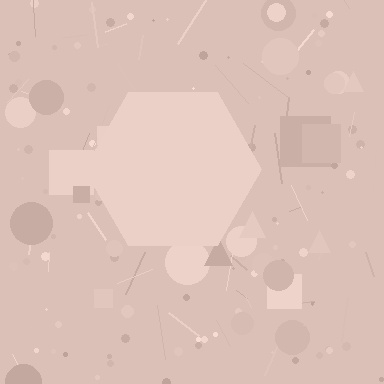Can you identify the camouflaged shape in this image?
The camouflaged shape is a hexagon.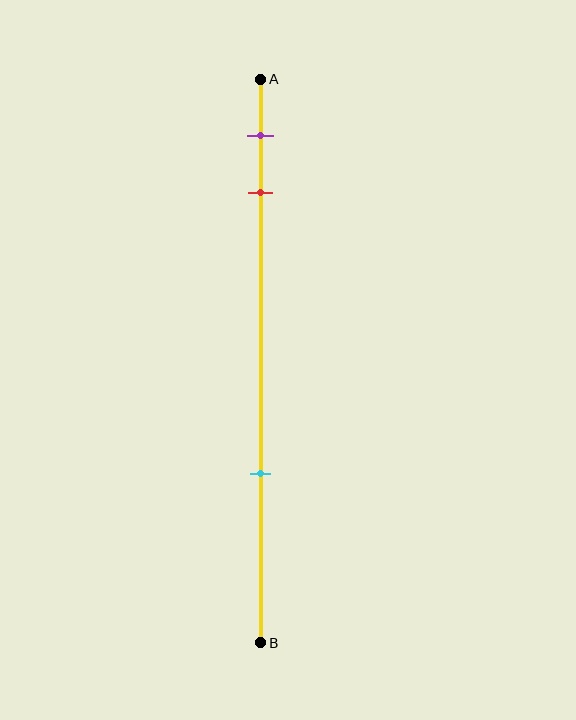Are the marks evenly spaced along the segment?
No, the marks are not evenly spaced.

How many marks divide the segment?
There are 3 marks dividing the segment.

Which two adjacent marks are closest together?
The purple and red marks are the closest adjacent pair.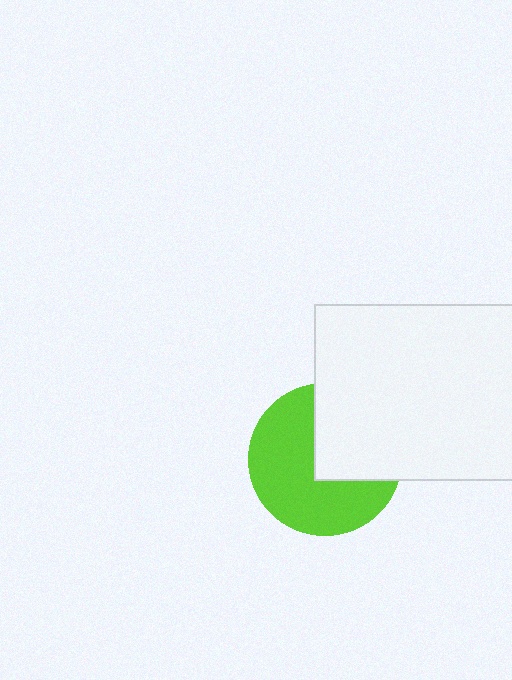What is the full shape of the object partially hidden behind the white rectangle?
The partially hidden object is a lime circle.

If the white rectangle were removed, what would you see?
You would see the complete lime circle.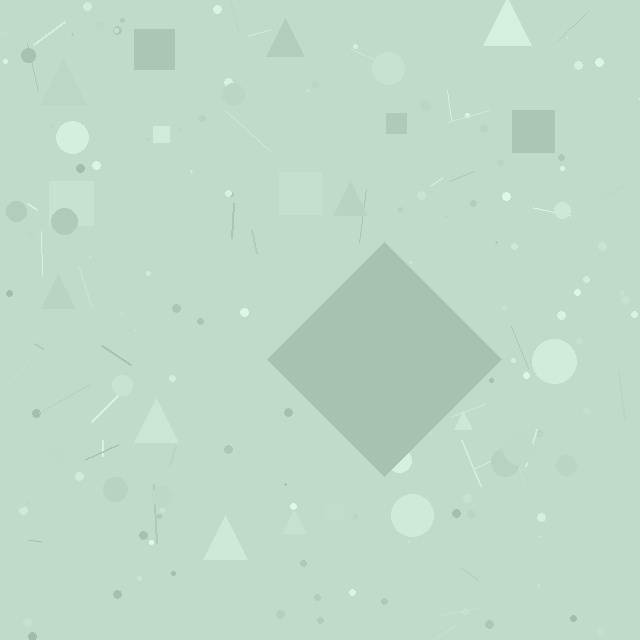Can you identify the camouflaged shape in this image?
The camouflaged shape is a diamond.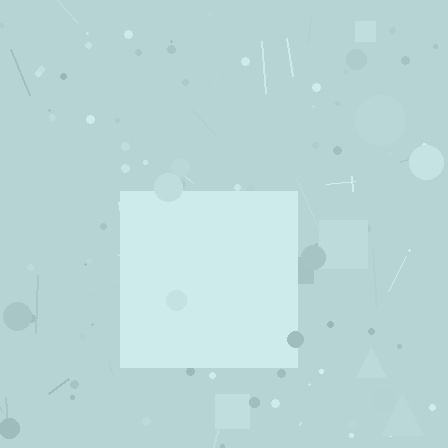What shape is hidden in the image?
A square is hidden in the image.